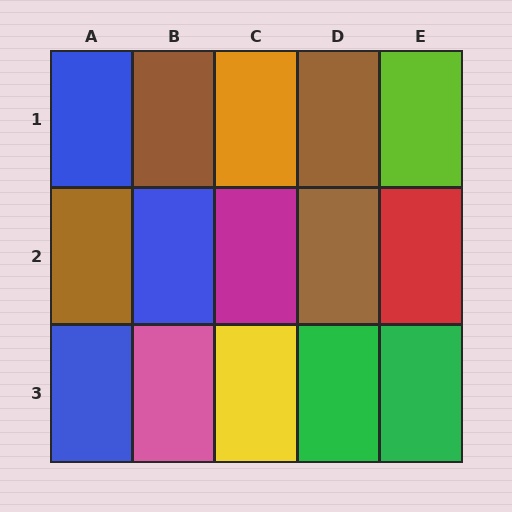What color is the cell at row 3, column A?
Blue.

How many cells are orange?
1 cell is orange.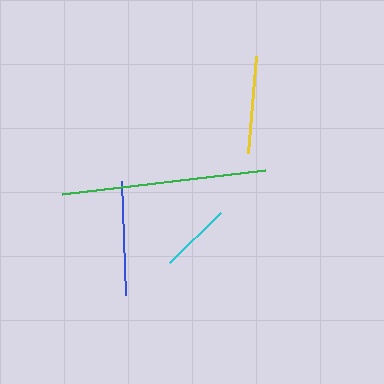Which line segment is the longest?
The green line is the longest at approximately 204 pixels.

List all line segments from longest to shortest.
From longest to shortest: green, blue, yellow, cyan.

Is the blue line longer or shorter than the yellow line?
The blue line is longer than the yellow line.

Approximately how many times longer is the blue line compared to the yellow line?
The blue line is approximately 1.2 times the length of the yellow line.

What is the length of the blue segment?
The blue segment is approximately 115 pixels long.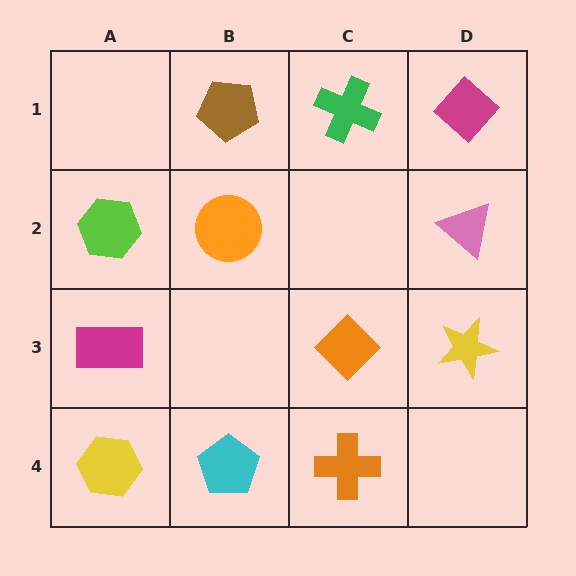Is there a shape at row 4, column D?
No, that cell is empty.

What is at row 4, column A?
A yellow hexagon.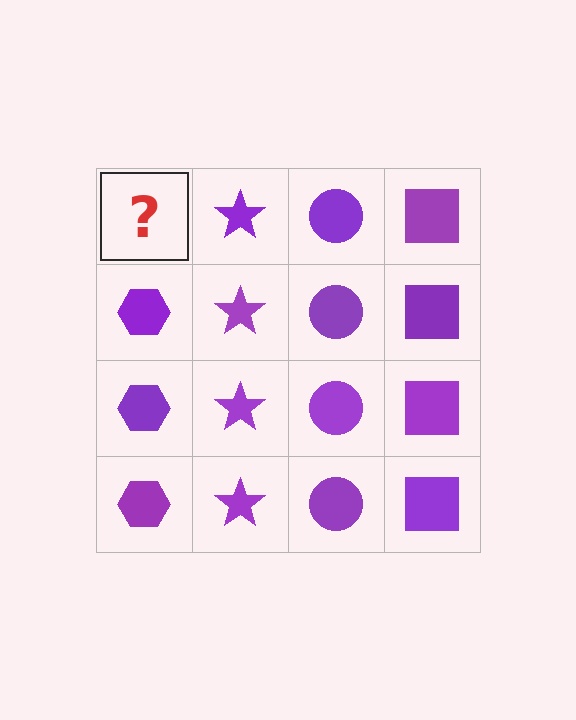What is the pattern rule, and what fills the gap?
The rule is that each column has a consistent shape. The gap should be filled with a purple hexagon.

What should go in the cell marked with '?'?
The missing cell should contain a purple hexagon.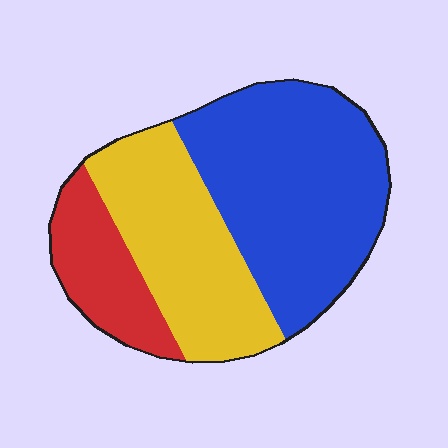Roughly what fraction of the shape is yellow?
Yellow covers about 35% of the shape.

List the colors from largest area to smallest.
From largest to smallest: blue, yellow, red.